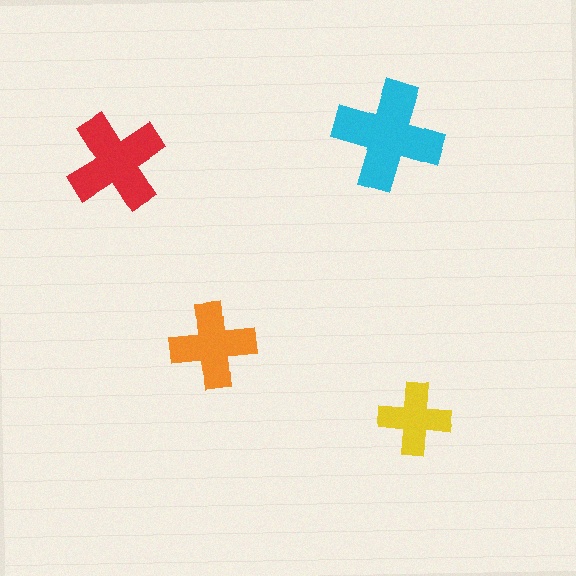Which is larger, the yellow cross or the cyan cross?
The cyan one.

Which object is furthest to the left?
The red cross is leftmost.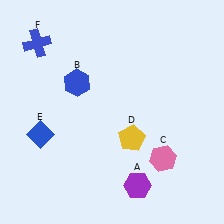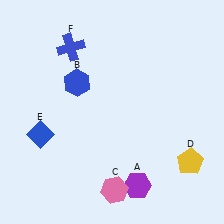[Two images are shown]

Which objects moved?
The objects that moved are: the pink hexagon (C), the yellow pentagon (D), the blue cross (F).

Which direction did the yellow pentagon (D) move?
The yellow pentagon (D) moved right.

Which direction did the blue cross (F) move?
The blue cross (F) moved right.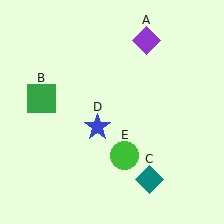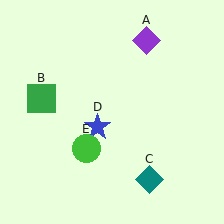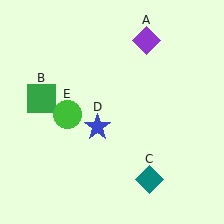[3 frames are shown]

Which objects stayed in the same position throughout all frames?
Purple diamond (object A) and green square (object B) and teal diamond (object C) and blue star (object D) remained stationary.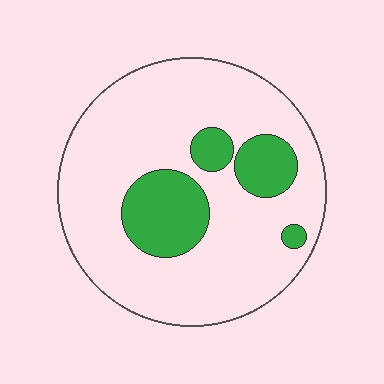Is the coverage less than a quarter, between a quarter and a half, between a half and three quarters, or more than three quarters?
Less than a quarter.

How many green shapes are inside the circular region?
4.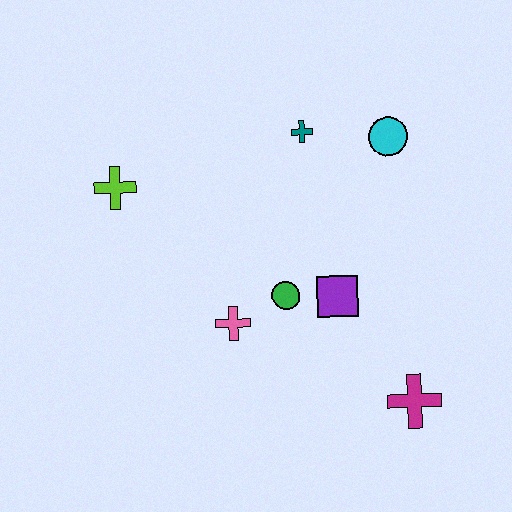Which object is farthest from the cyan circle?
The lime cross is farthest from the cyan circle.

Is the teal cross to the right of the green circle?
Yes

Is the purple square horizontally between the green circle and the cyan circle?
Yes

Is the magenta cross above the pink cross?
No